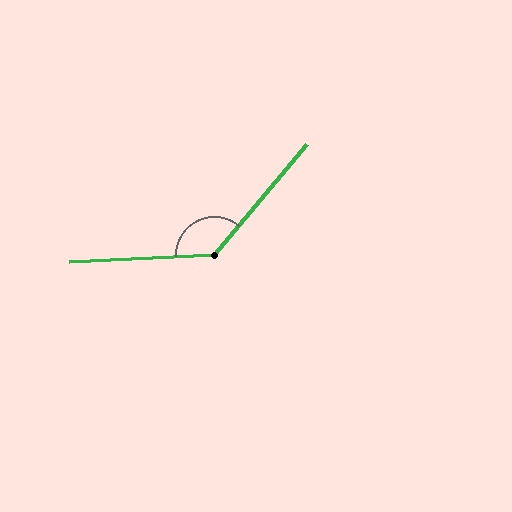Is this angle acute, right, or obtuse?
It is obtuse.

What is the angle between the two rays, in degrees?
Approximately 133 degrees.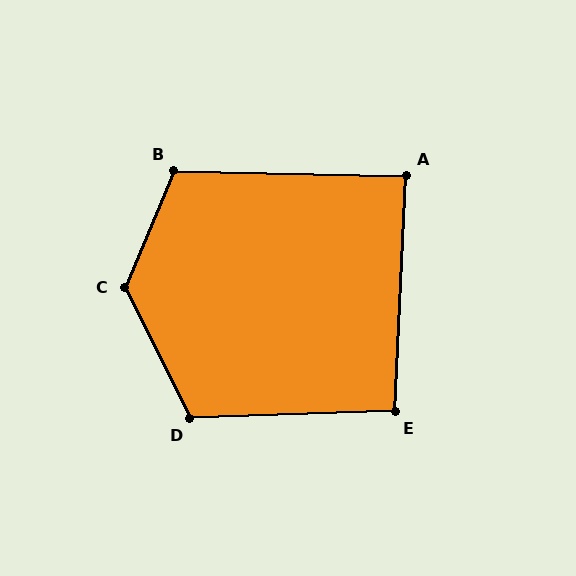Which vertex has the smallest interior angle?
A, at approximately 88 degrees.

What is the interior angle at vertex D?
Approximately 115 degrees (obtuse).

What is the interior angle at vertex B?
Approximately 112 degrees (obtuse).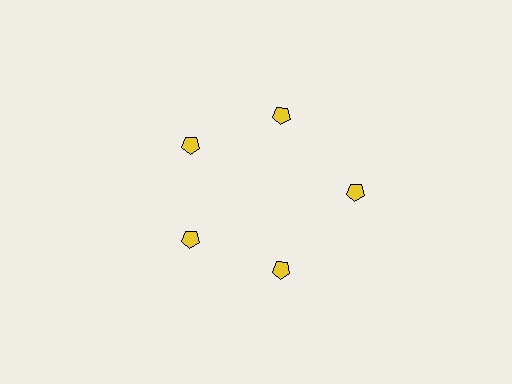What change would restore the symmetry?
The symmetry would be restored by moving it inward, back onto the ring so that all 5 pentagons sit at equal angles and equal distance from the center.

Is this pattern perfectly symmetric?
No. The 5 yellow pentagons are arranged in a ring, but one element near the 3 o'clock position is pushed outward from the center, breaking the 5-fold rotational symmetry.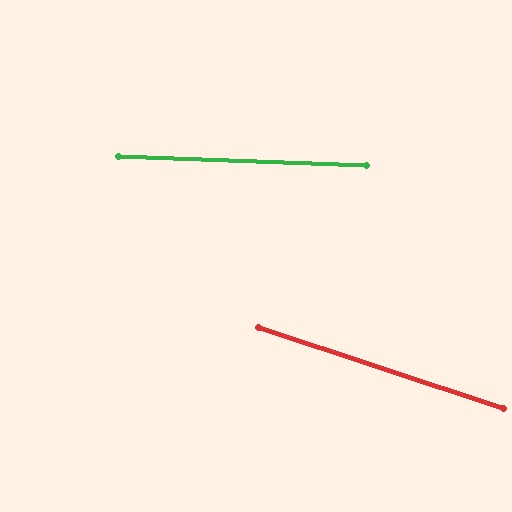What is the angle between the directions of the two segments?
Approximately 16 degrees.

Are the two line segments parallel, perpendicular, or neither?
Neither parallel nor perpendicular — they differ by about 16°.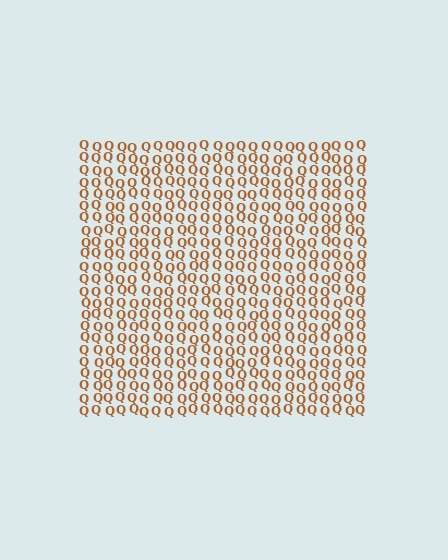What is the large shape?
The large shape is a square.